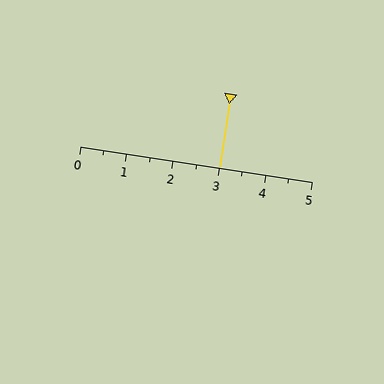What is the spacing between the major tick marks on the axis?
The major ticks are spaced 1 apart.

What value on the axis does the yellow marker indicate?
The marker indicates approximately 3.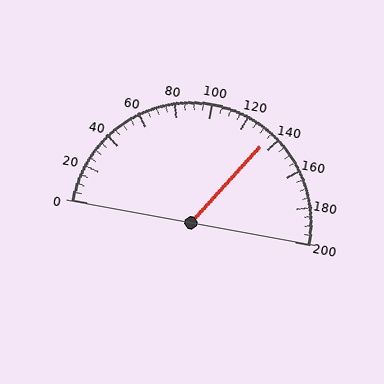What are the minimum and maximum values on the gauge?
The gauge ranges from 0 to 200.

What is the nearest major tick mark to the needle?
The nearest major tick mark is 140.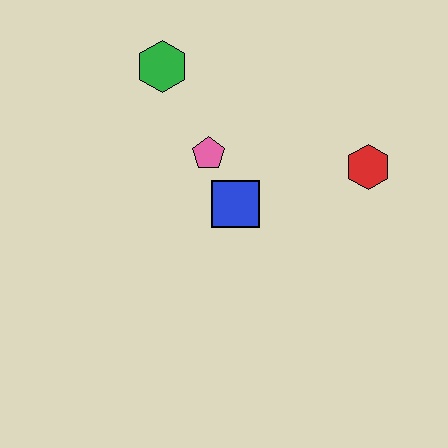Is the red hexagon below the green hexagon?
Yes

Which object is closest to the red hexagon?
The blue square is closest to the red hexagon.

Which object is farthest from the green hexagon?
The red hexagon is farthest from the green hexagon.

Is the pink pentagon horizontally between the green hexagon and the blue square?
Yes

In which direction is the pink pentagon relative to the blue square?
The pink pentagon is above the blue square.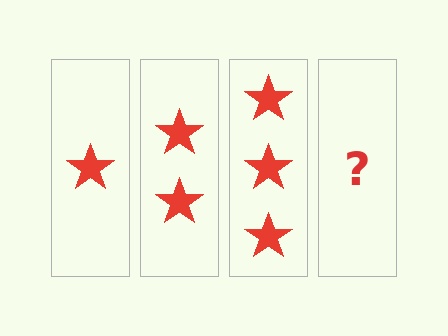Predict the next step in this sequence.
The next step is 4 stars.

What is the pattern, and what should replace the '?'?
The pattern is that each step adds one more star. The '?' should be 4 stars.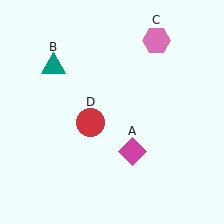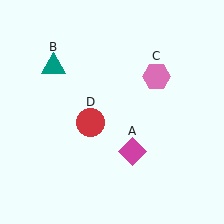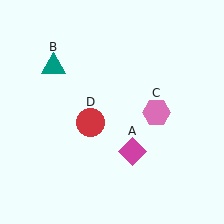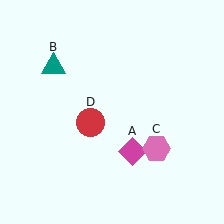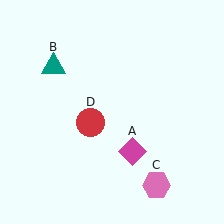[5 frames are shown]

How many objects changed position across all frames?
1 object changed position: pink hexagon (object C).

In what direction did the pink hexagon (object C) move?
The pink hexagon (object C) moved down.